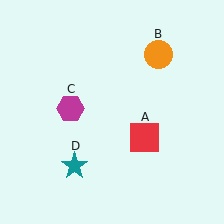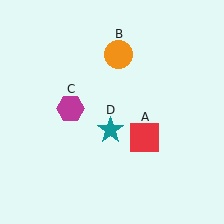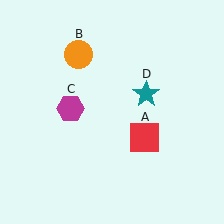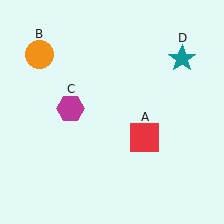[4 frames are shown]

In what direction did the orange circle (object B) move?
The orange circle (object B) moved left.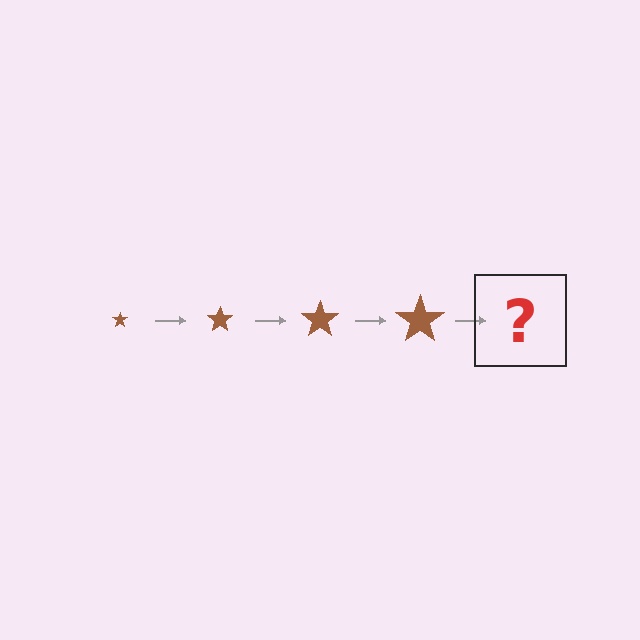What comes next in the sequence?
The next element should be a brown star, larger than the previous one.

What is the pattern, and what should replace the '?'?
The pattern is that the star gets progressively larger each step. The '?' should be a brown star, larger than the previous one.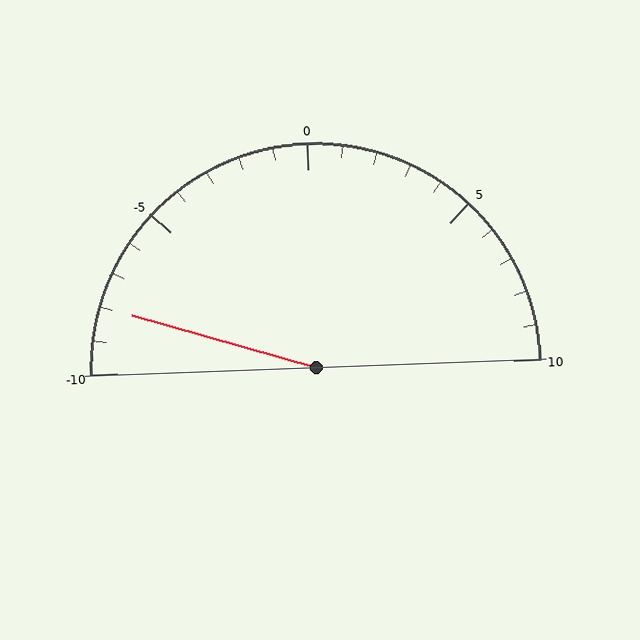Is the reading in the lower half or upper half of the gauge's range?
The reading is in the lower half of the range (-10 to 10).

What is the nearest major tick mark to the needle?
The nearest major tick mark is -10.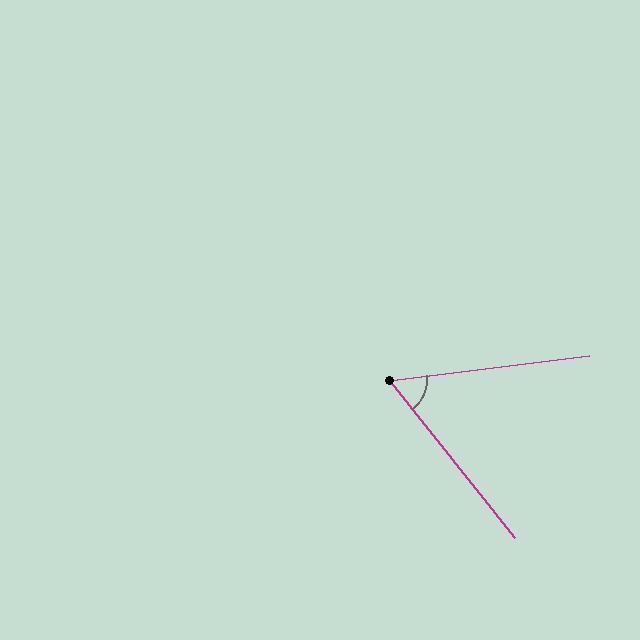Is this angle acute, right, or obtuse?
It is acute.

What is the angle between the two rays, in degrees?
Approximately 58 degrees.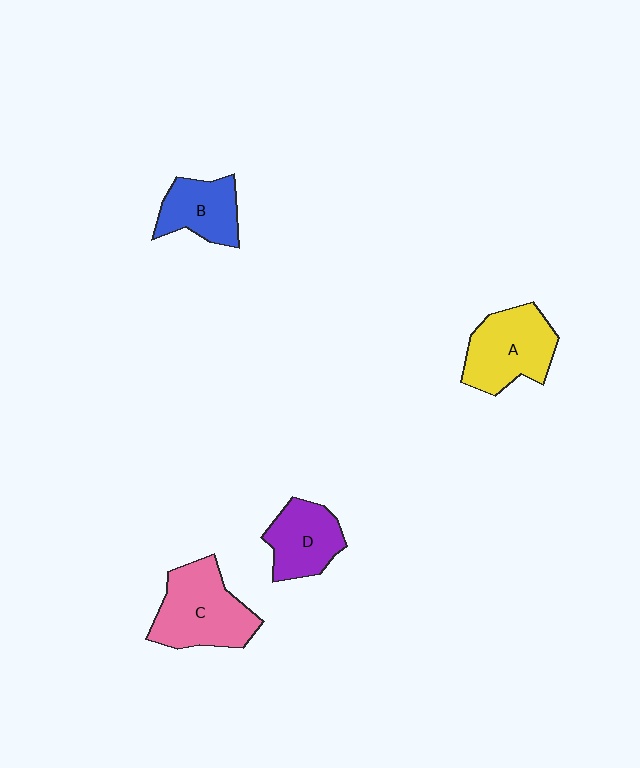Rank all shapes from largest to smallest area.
From largest to smallest: C (pink), A (yellow), D (purple), B (blue).